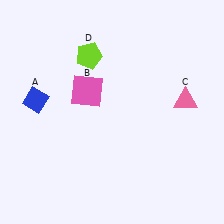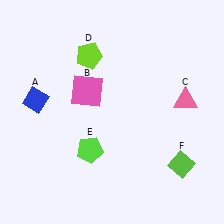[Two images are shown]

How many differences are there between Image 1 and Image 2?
There are 2 differences between the two images.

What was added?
A lime pentagon (E), a lime diamond (F) were added in Image 2.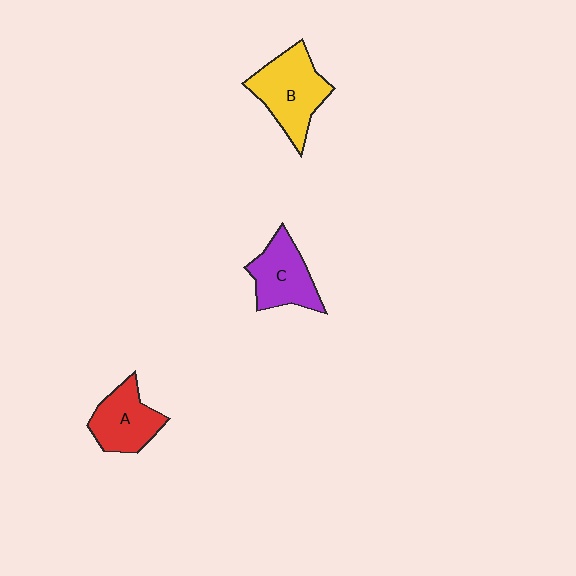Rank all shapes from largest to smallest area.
From largest to smallest: B (yellow), C (purple), A (red).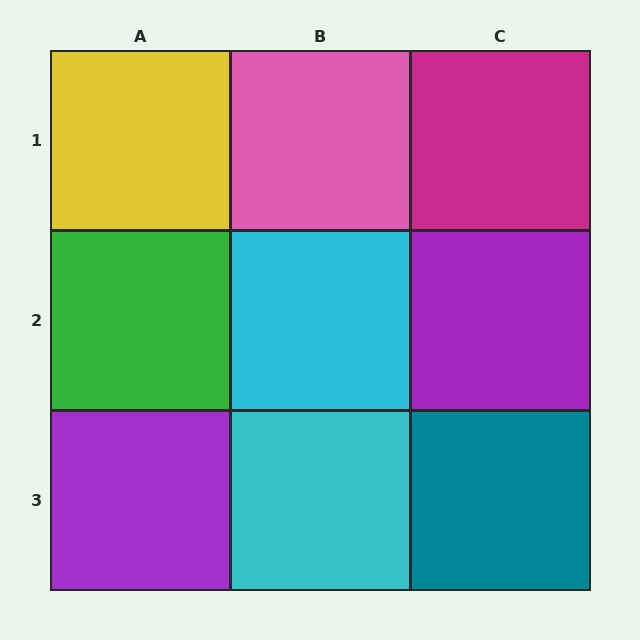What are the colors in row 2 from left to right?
Green, cyan, purple.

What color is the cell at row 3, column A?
Purple.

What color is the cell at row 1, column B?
Pink.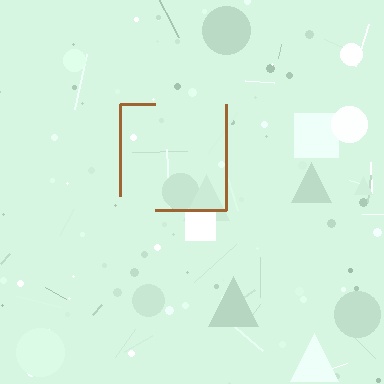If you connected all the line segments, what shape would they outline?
They would outline a square.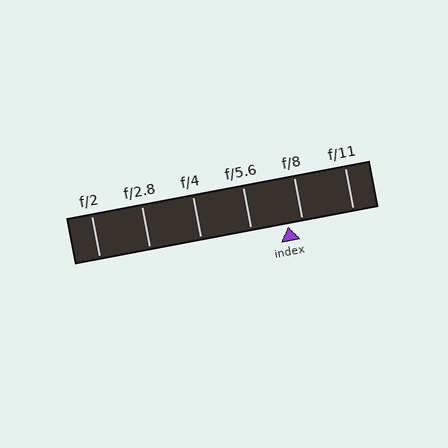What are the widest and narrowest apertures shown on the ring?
The widest aperture shown is f/2 and the narrowest is f/11.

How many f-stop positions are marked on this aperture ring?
There are 6 f-stop positions marked.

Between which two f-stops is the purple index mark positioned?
The index mark is between f/5.6 and f/8.